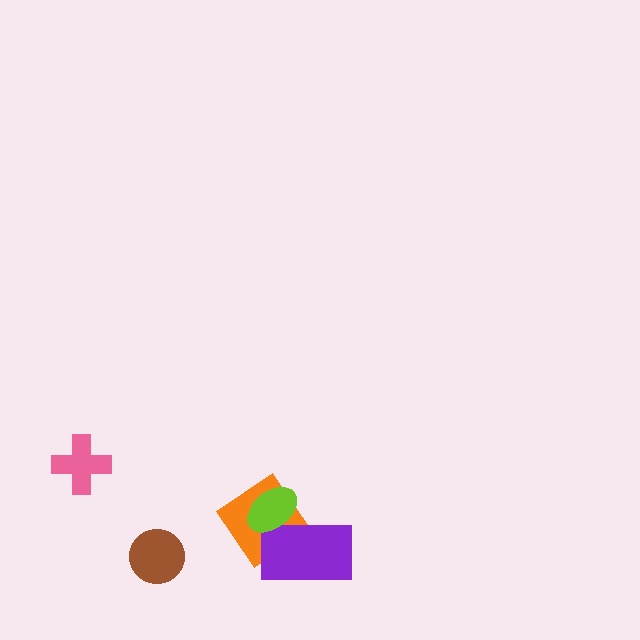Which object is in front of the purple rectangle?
The lime ellipse is in front of the purple rectangle.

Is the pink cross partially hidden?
No, no other shape covers it.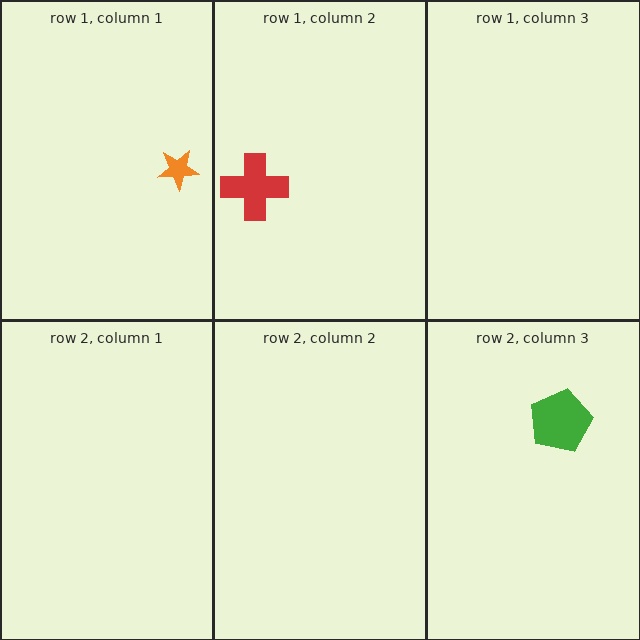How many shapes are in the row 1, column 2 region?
1.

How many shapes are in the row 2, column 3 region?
1.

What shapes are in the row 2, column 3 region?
The green pentagon.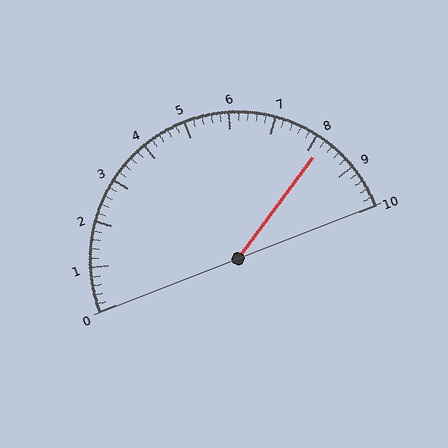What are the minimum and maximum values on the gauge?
The gauge ranges from 0 to 10.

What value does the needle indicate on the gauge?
The needle indicates approximately 8.2.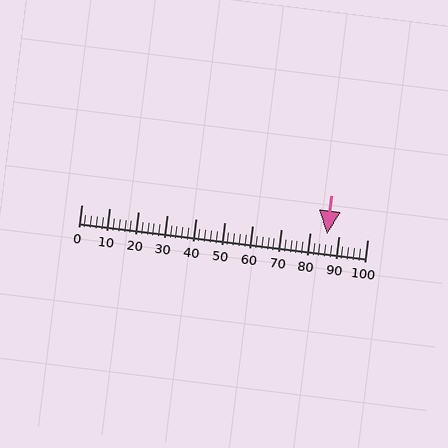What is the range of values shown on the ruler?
The ruler shows values from 0 to 100.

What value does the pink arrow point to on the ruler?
The pink arrow points to approximately 86.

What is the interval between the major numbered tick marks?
The major tick marks are spaced 10 units apart.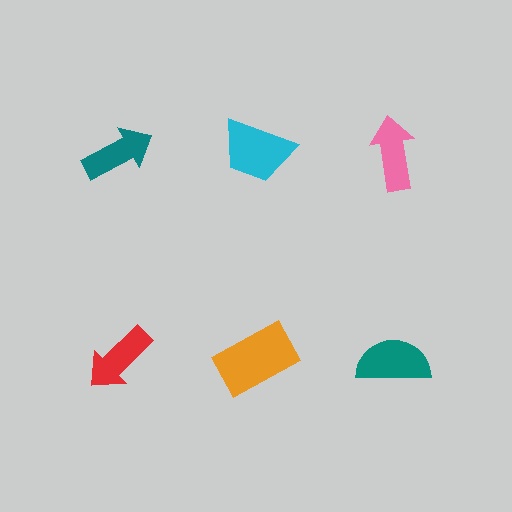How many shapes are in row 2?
3 shapes.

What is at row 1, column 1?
A teal arrow.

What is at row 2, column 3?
A teal semicircle.